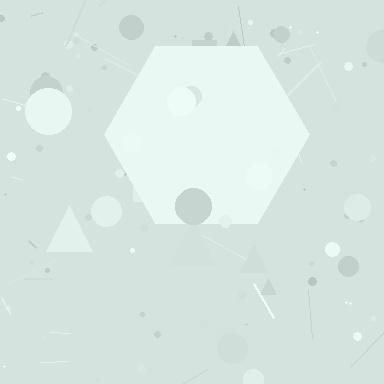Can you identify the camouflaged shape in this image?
The camouflaged shape is a hexagon.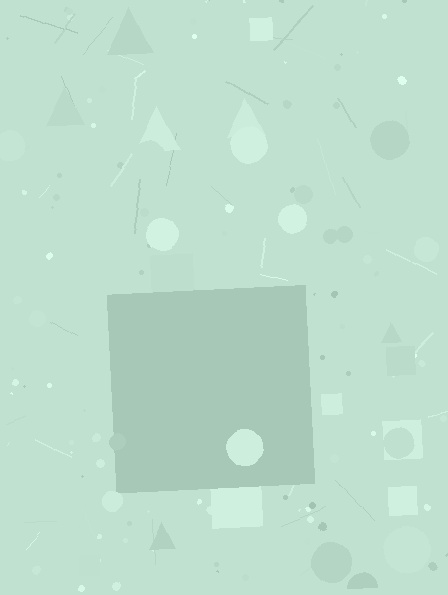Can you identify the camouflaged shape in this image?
The camouflaged shape is a square.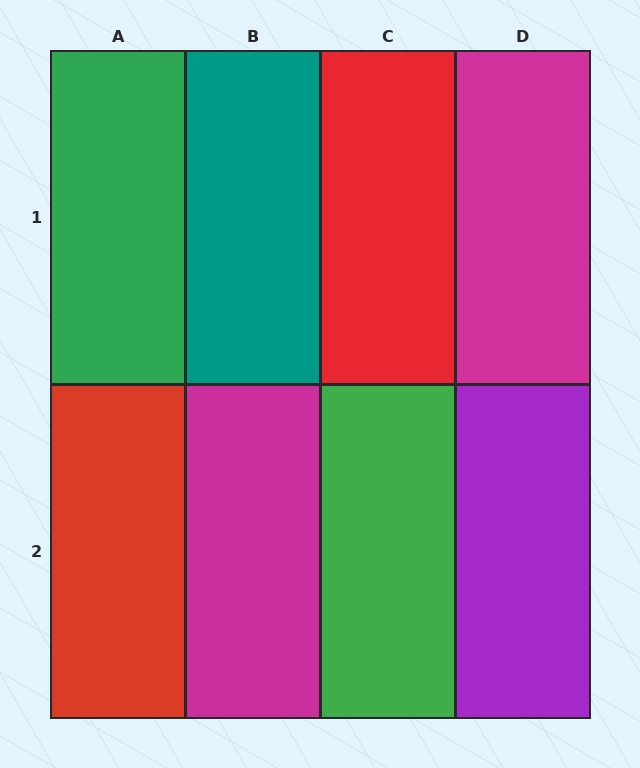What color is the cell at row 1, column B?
Teal.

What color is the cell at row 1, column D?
Magenta.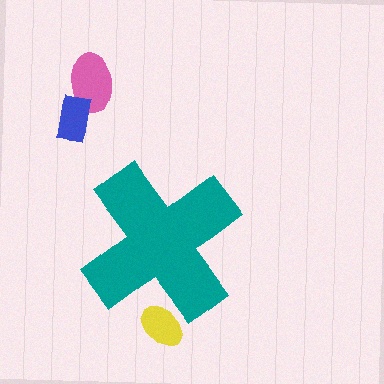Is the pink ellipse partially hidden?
No, the pink ellipse is fully visible.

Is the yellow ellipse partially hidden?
Yes, the yellow ellipse is partially hidden behind the teal cross.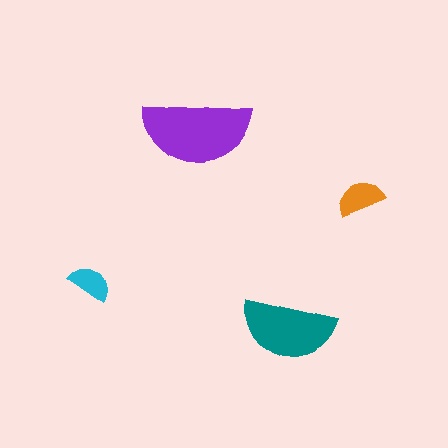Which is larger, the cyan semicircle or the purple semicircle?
The purple one.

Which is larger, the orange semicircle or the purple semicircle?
The purple one.